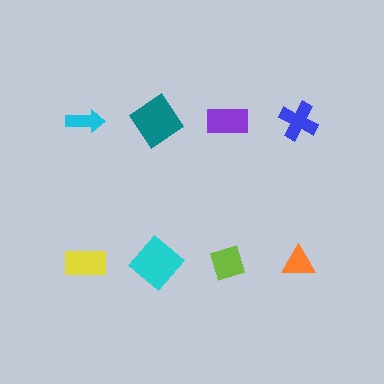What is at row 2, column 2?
A cyan diamond.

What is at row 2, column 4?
An orange triangle.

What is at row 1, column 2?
A teal diamond.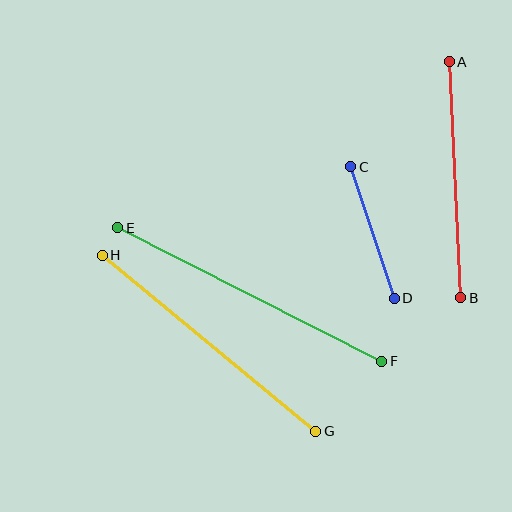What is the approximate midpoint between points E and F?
The midpoint is at approximately (250, 295) pixels.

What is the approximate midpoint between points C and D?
The midpoint is at approximately (372, 232) pixels.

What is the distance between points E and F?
The distance is approximately 296 pixels.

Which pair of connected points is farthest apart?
Points E and F are farthest apart.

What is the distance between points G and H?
The distance is approximately 277 pixels.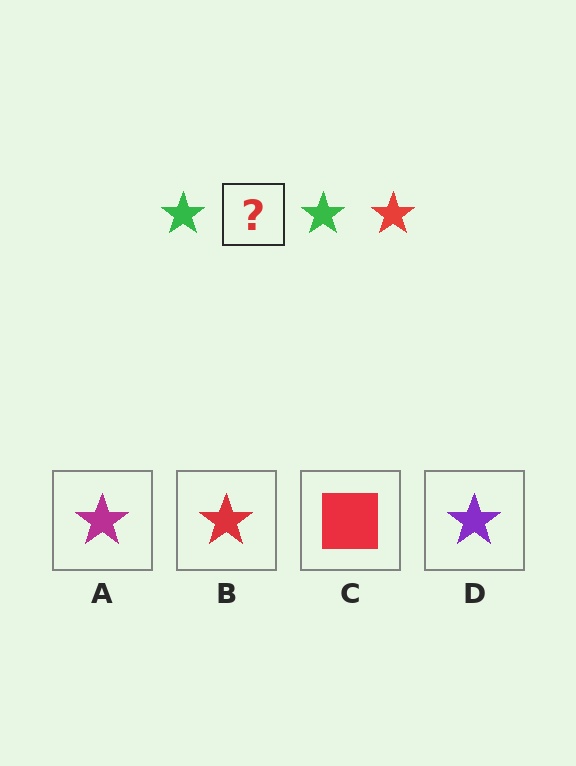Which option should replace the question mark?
Option B.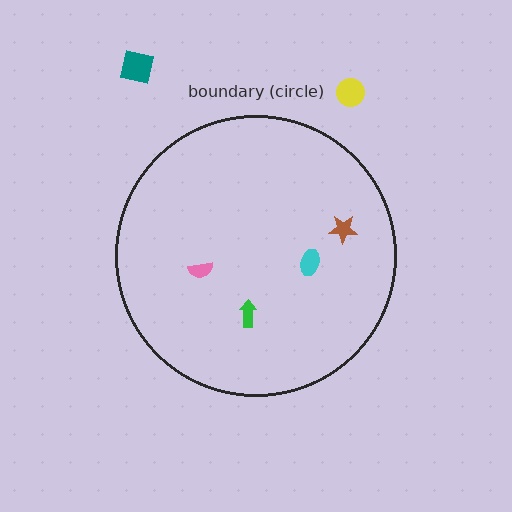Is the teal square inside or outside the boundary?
Outside.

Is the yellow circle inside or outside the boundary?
Outside.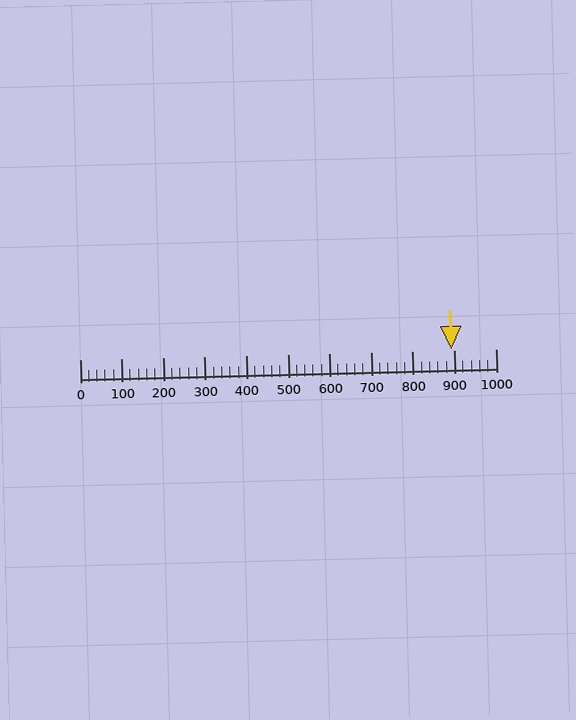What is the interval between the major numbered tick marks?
The major tick marks are spaced 100 units apart.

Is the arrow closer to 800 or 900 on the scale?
The arrow is closer to 900.